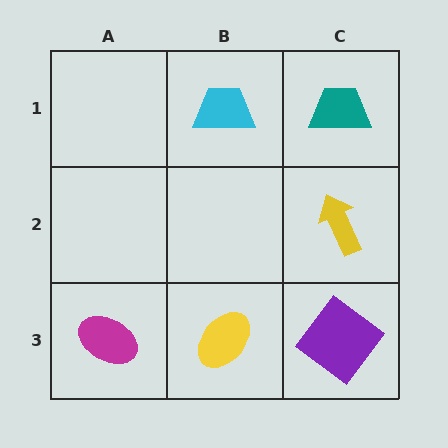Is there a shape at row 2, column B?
No, that cell is empty.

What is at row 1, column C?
A teal trapezoid.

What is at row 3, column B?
A yellow ellipse.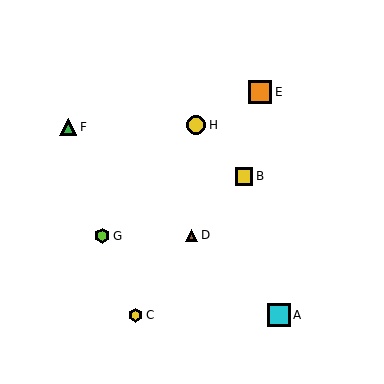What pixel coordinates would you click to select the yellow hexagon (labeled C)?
Click at (136, 315) to select the yellow hexagon C.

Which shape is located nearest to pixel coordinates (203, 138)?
The yellow circle (labeled H) at (196, 125) is nearest to that location.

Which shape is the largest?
The orange square (labeled E) is the largest.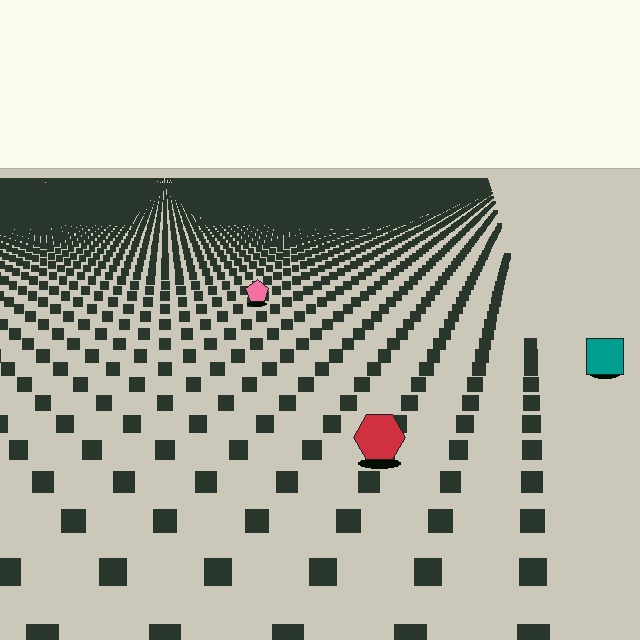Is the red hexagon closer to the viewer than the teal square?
Yes. The red hexagon is closer — you can tell from the texture gradient: the ground texture is coarser near it.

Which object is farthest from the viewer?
The pink pentagon is farthest from the viewer. It appears smaller and the ground texture around it is denser.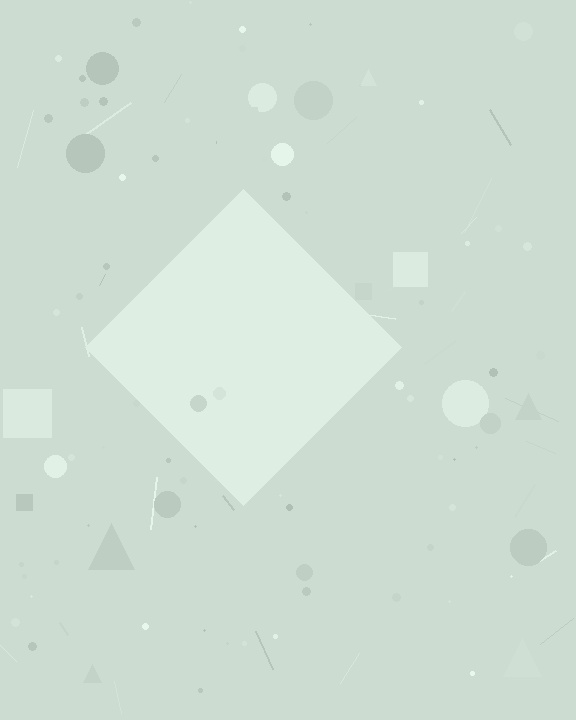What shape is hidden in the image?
A diamond is hidden in the image.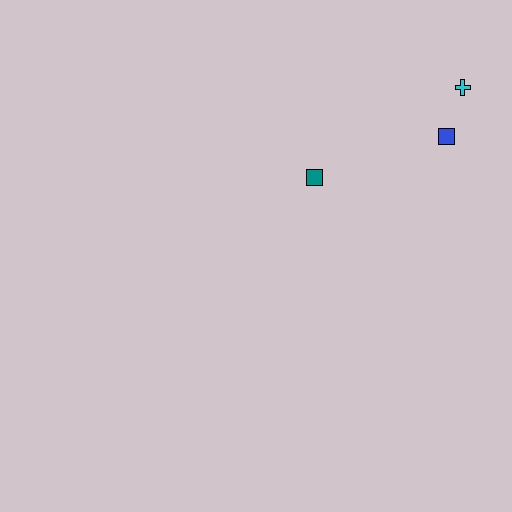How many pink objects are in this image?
There are no pink objects.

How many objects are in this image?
There are 3 objects.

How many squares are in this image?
There are 2 squares.